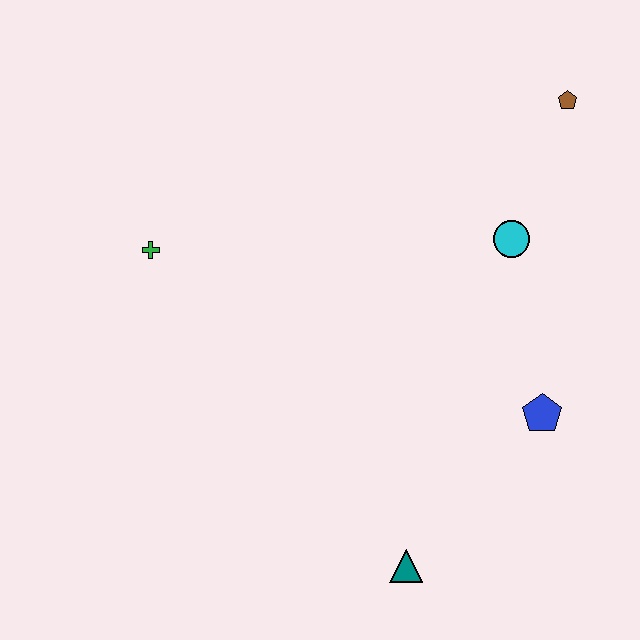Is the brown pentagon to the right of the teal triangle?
Yes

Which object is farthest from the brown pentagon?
The teal triangle is farthest from the brown pentagon.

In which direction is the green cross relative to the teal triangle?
The green cross is above the teal triangle.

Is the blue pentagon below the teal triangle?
No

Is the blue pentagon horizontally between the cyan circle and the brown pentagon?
Yes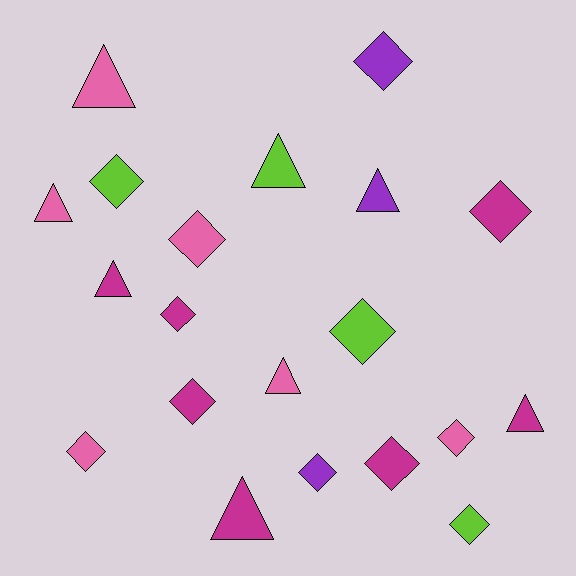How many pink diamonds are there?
There are 3 pink diamonds.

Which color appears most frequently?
Magenta, with 7 objects.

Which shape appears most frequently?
Diamond, with 12 objects.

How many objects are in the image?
There are 20 objects.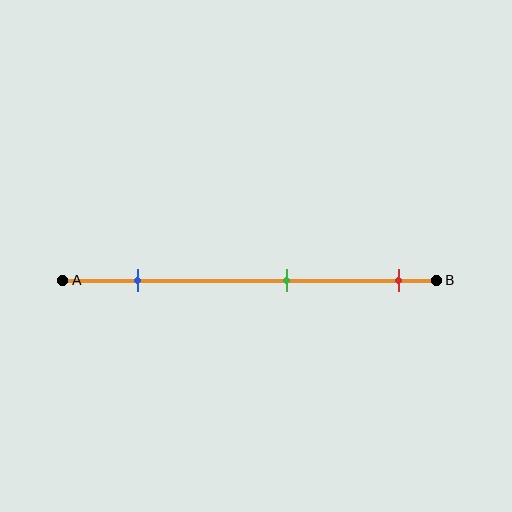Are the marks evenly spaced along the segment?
Yes, the marks are approximately evenly spaced.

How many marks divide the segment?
There are 3 marks dividing the segment.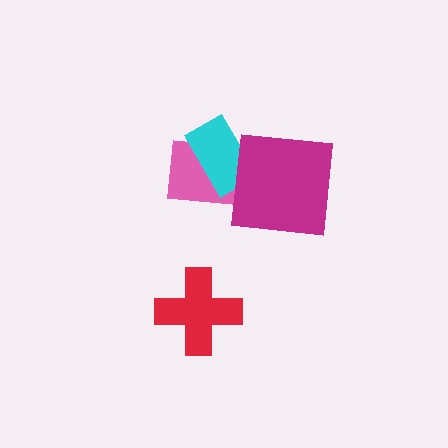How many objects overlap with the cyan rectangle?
2 objects overlap with the cyan rectangle.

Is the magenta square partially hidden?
No, no other shape covers it.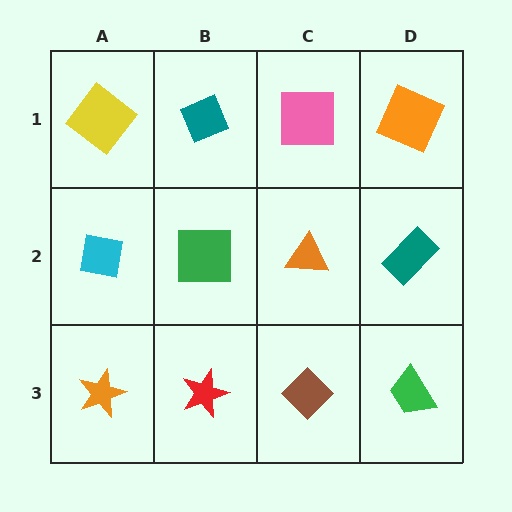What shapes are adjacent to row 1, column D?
A teal rectangle (row 2, column D), a pink square (row 1, column C).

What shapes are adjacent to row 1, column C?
An orange triangle (row 2, column C), a teal diamond (row 1, column B), an orange square (row 1, column D).